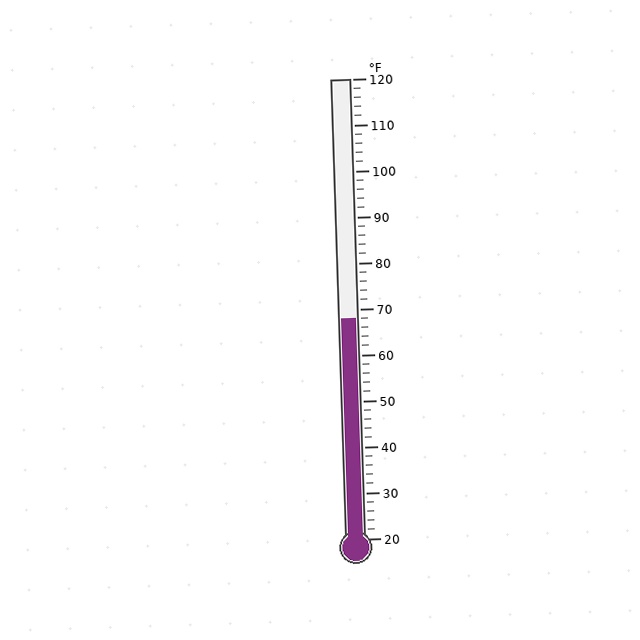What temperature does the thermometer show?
The thermometer shows approximately 68°F.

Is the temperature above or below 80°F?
The temperature is below 80°F.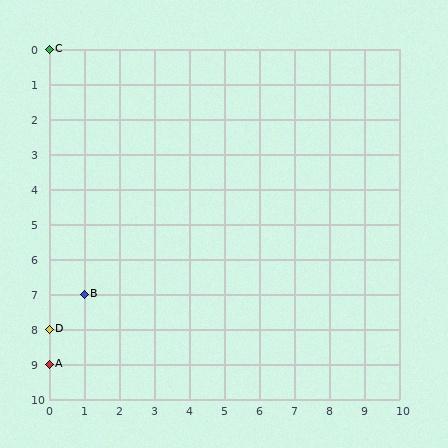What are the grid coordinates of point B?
Point B is at grid coordinates (1, 7).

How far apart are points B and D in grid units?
Points B and D are 1 column and 1 row apart (about 1.4 grid units diagonally).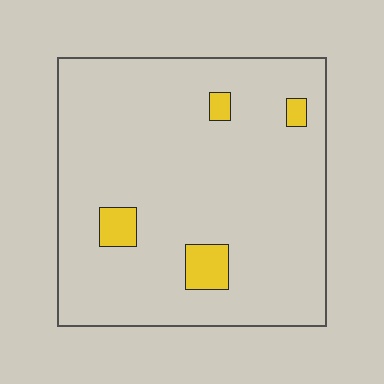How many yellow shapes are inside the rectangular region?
4.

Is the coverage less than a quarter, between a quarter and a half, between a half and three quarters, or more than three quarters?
Less than a quarter.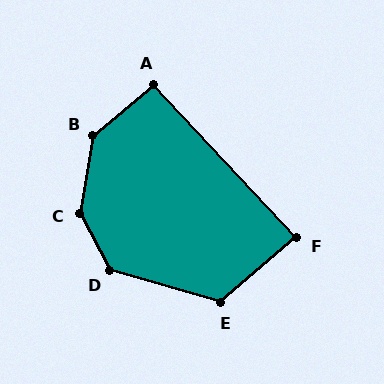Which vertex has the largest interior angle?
C, at approximately 143 degrees.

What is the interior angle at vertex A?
Approximately 93 degrees (approximately right).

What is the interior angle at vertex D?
Approximately 133 degrees (obtuse).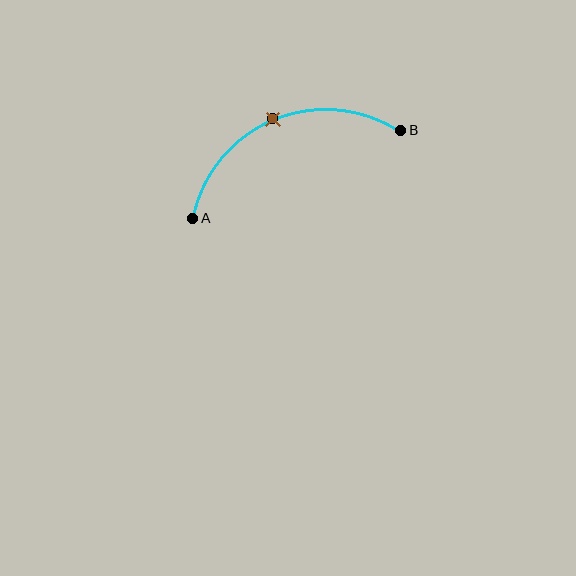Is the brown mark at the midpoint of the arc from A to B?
Yes. The brown mark lies on the arc at equal arc-length from both A and B — it is the arc midpoint.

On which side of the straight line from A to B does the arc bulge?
The arc bulges above the straight line connecting A and B.